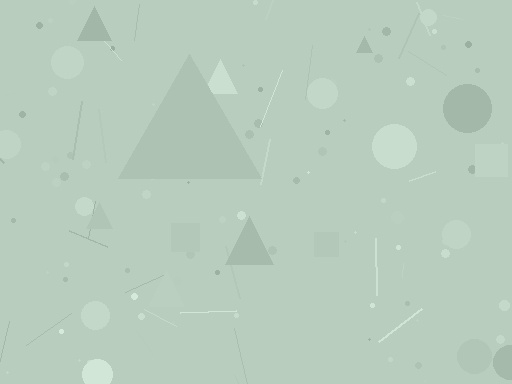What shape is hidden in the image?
A triangle is hidden in the image.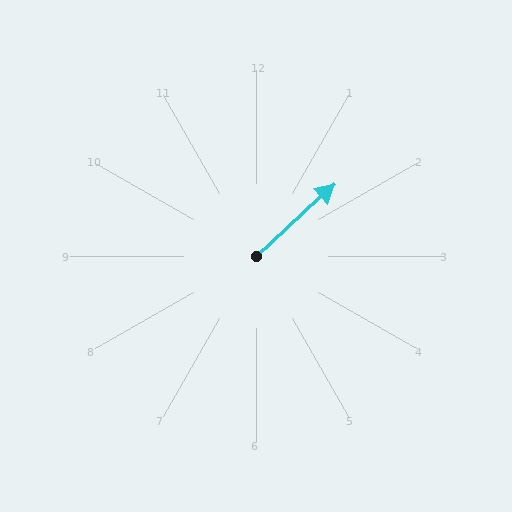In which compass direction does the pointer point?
Northeast.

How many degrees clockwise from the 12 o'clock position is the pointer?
Approximately 47 degrees.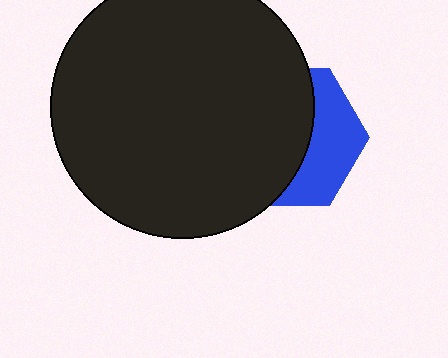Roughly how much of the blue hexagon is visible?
A small part of it is visible (roughly 38%).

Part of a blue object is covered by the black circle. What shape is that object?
It is a hexagon.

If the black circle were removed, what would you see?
You would see the complete blue hexagon.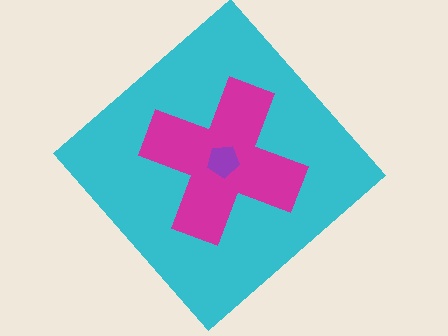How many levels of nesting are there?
3.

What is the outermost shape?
The cyan diamond.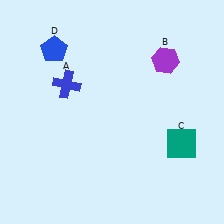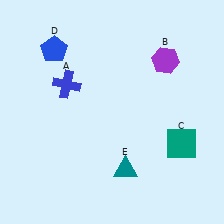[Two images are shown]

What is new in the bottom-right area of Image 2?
A teal triangle (E) was added in the bottom-right area of Image 2.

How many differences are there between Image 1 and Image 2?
There is 1 difference between the two images.